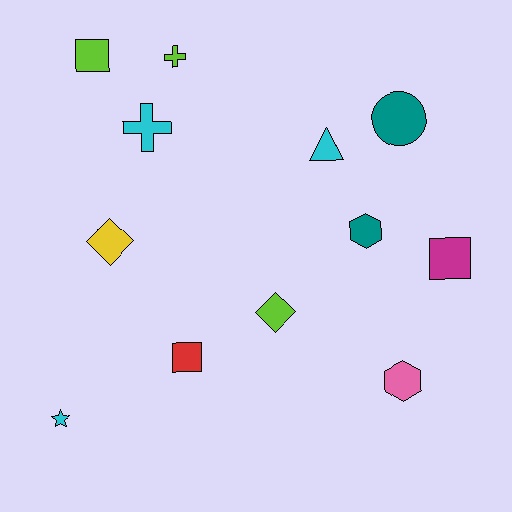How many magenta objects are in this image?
There is 1 magenta object.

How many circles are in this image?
There is 1 circle.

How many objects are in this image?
There are 12 objects.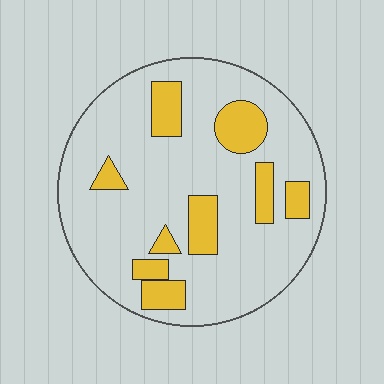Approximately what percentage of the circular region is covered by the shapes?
Approximately 20%.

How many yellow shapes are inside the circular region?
9.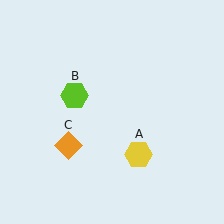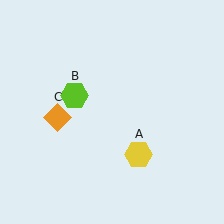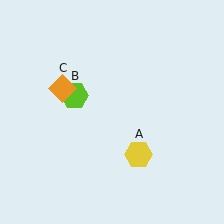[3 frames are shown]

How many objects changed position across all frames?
1 object changed position: orange diamond (object C).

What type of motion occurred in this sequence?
The orange diamond (object C) rotated clockwise around the center of the scene.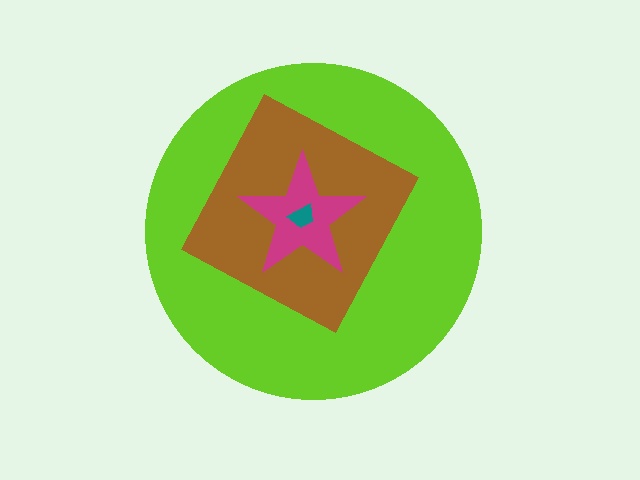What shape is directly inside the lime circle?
The brown diamond.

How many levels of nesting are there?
4.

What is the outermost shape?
The lime circle.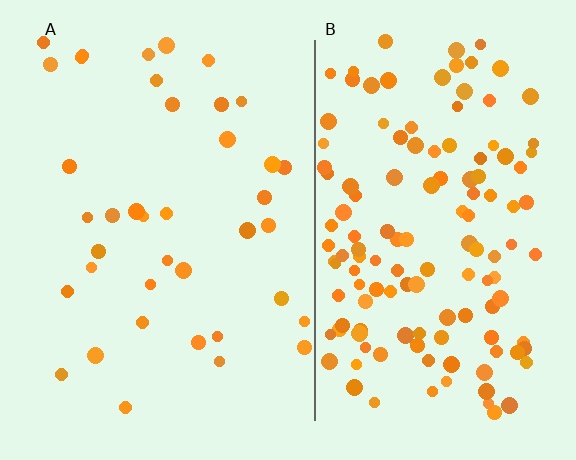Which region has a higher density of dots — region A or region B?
B (the right).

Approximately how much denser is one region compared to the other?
Approximately 3.6× — region B over region A.